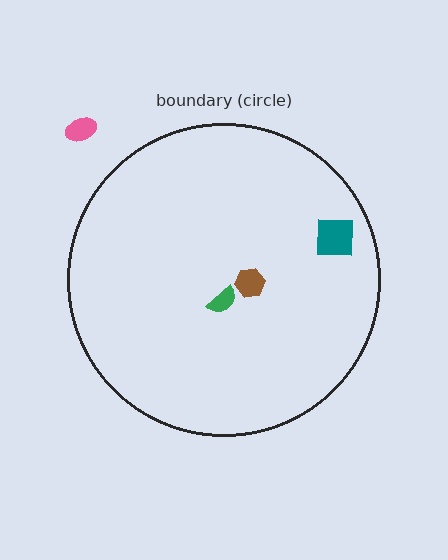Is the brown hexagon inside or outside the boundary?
Inside.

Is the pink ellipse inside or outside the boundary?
Outside.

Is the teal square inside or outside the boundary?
Inside.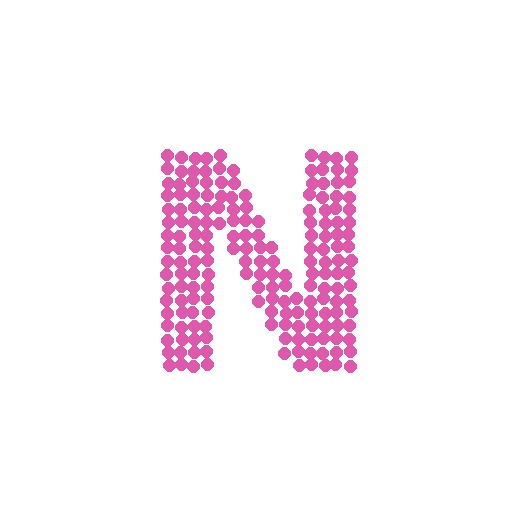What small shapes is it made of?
It is made of small circles.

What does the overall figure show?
The overall figure shows the letter N.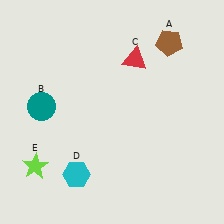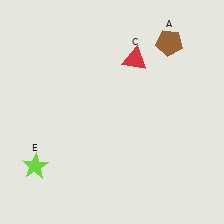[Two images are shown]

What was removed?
The teal circle (B), the cyan hexagon (D) were removed in Image 2.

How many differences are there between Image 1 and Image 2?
There are 2 differences between the two images.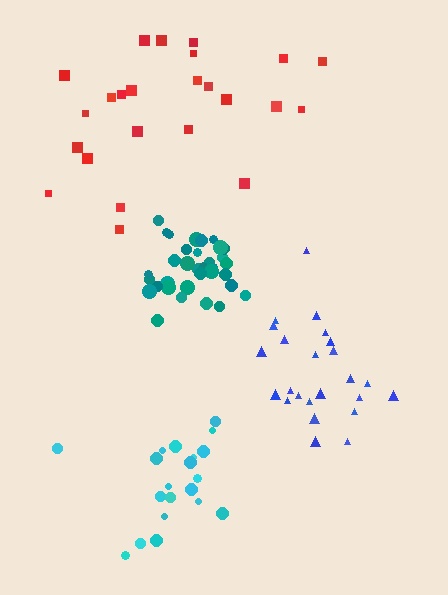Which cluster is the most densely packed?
Teal.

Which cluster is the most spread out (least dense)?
Red.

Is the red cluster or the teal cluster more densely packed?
Teal.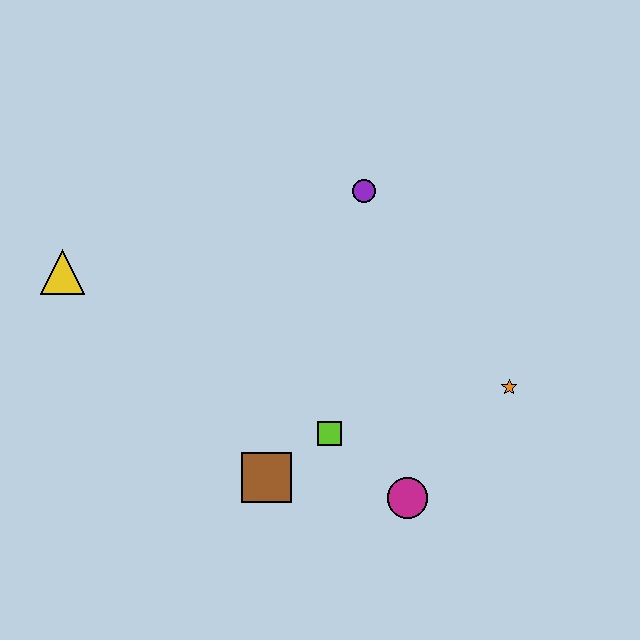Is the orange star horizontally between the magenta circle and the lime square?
No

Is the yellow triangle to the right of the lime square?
No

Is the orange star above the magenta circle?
Yes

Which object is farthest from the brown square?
The purple circle is farthest from the brown square.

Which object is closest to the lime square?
The brown square is closest to the lime square.